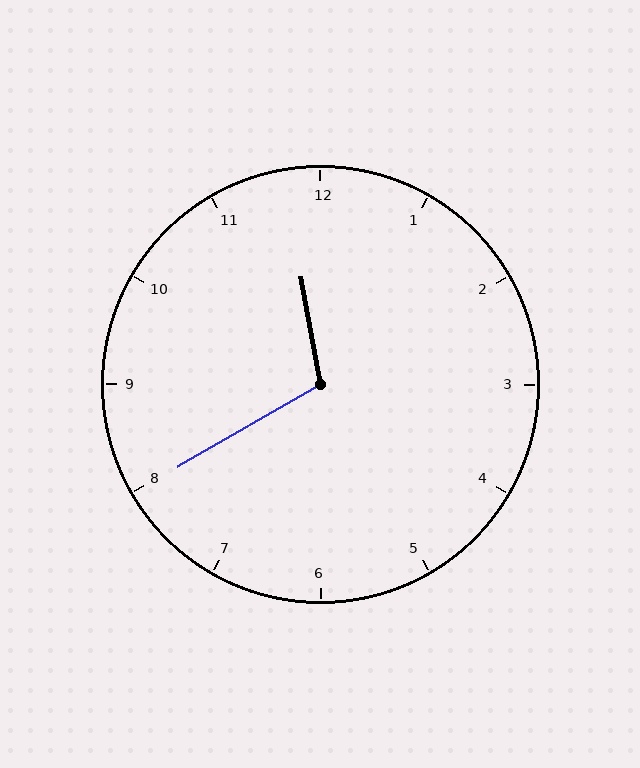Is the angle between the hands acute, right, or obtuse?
It is obtuse.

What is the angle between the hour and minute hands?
Approximately 110 degrees.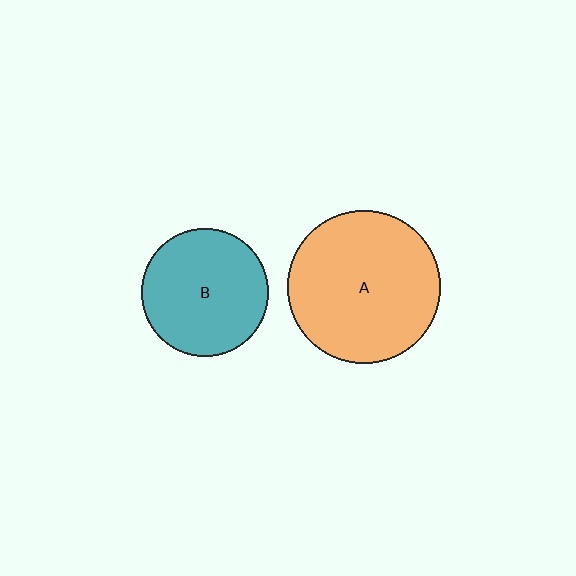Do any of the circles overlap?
No, none of the circles overlap.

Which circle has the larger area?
Circle A (orange).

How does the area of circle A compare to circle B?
Approximately 1.4 times.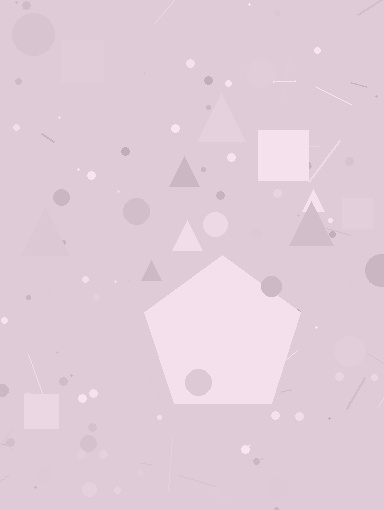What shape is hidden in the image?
A pentagon is hidden in the image.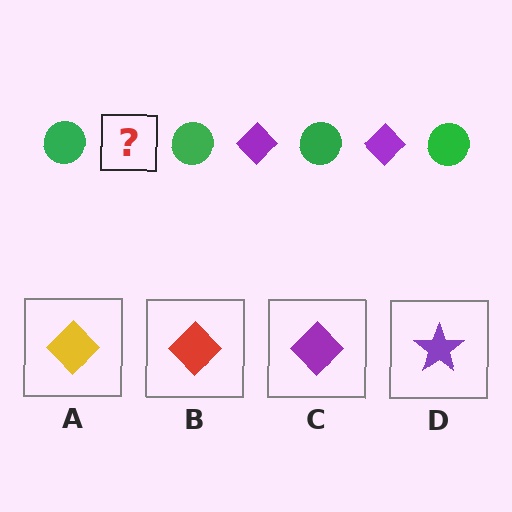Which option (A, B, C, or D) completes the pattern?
C.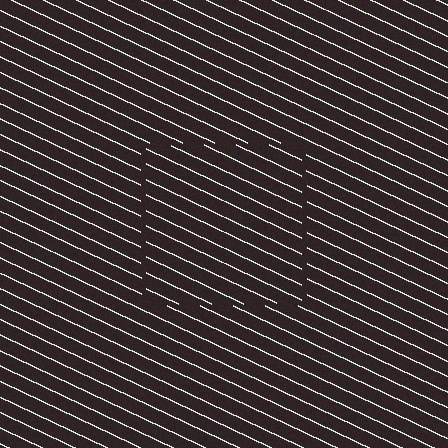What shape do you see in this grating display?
An illusory square. The interior of the shape contains the same grating, shifted by half a period — the contour is defined by the phase discontinuity where line-ends from the inner and outer gratings abut.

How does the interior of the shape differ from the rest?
The interior of the shape contains the same grating, shifted by half a period — the contour is defined by the phase discontinuity where line-ends from the inner and outer gratings abut.